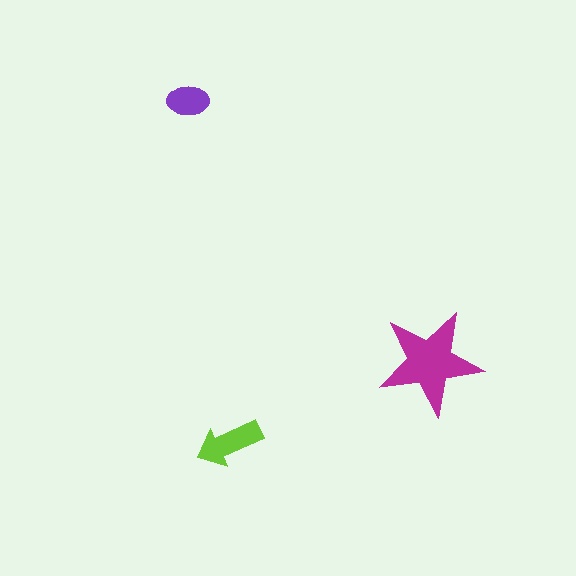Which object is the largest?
The magenta star.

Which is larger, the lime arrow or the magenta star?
The magenta star.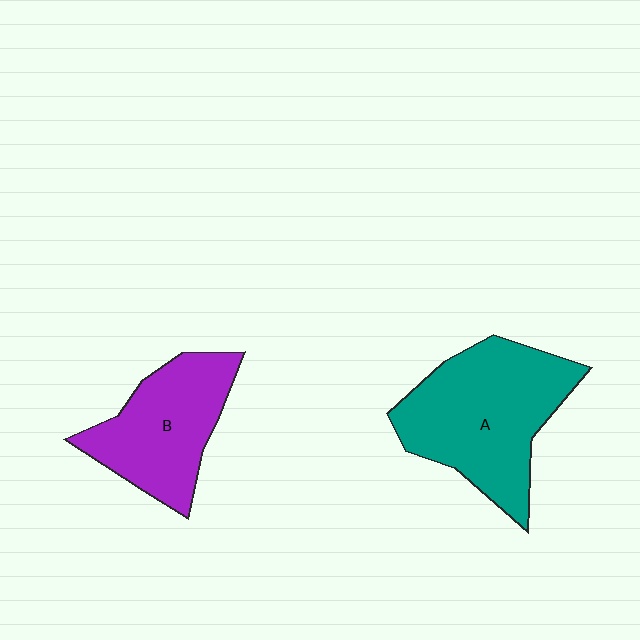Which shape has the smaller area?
Shape B (purple).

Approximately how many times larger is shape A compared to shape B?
Approximately 1.4 times.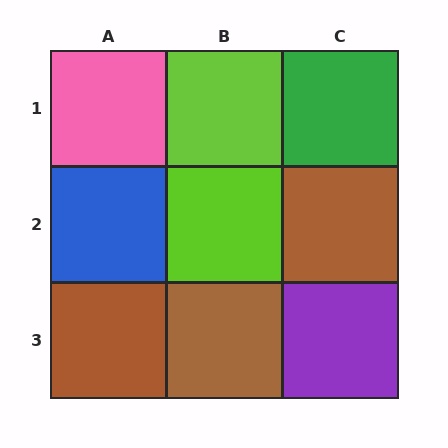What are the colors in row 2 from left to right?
Blue, lime, brown.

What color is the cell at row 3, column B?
Brown.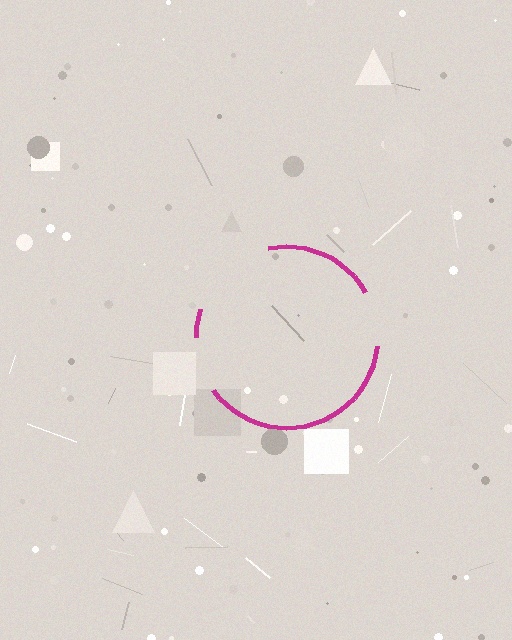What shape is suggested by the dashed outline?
The dashed outline suggests a circle.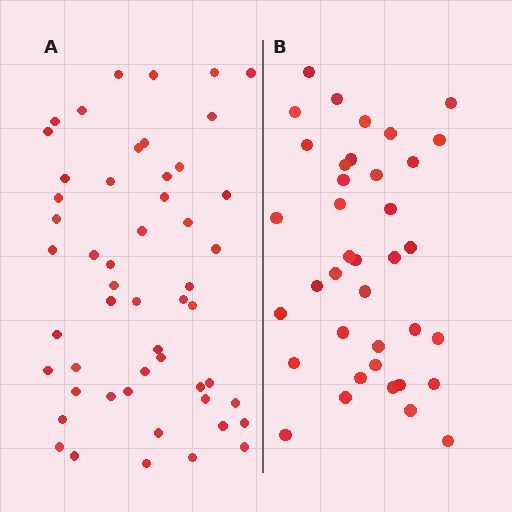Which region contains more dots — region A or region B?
Region A (the left region) has more dots.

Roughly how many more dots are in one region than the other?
Region A has approximately 15 more dots than region B.